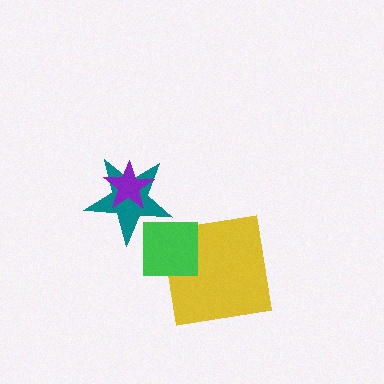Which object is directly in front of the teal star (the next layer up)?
The green square is directly in front of the teal star.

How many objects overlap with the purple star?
1 object overlaps with the purple star.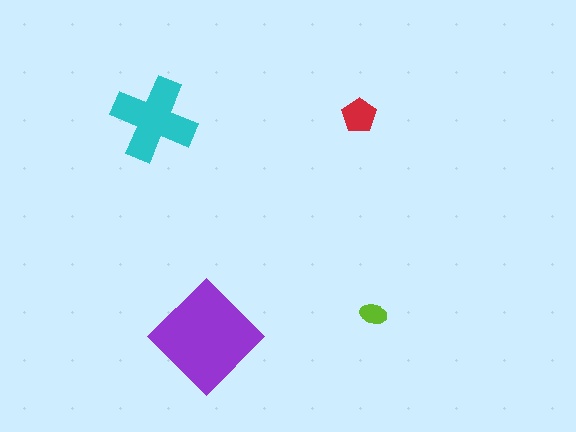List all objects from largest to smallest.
The purple diamond, the cyan cross, the red pentagon, the lime ellipse.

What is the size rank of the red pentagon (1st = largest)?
3rd.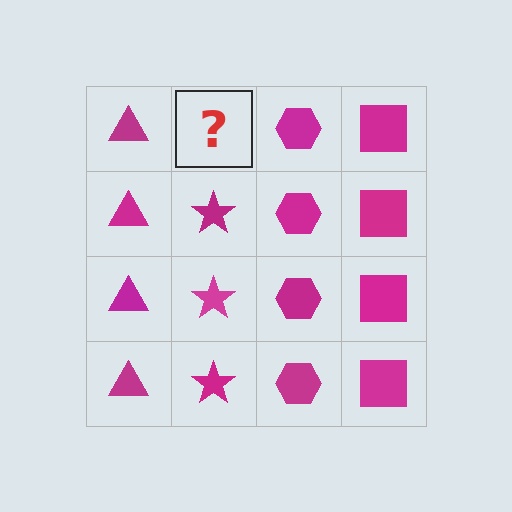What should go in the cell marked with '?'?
The missing cell should contain a magenta star.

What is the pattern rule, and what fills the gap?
The rule is that each column has a consistent shape. The gap should be filled with a magenta star.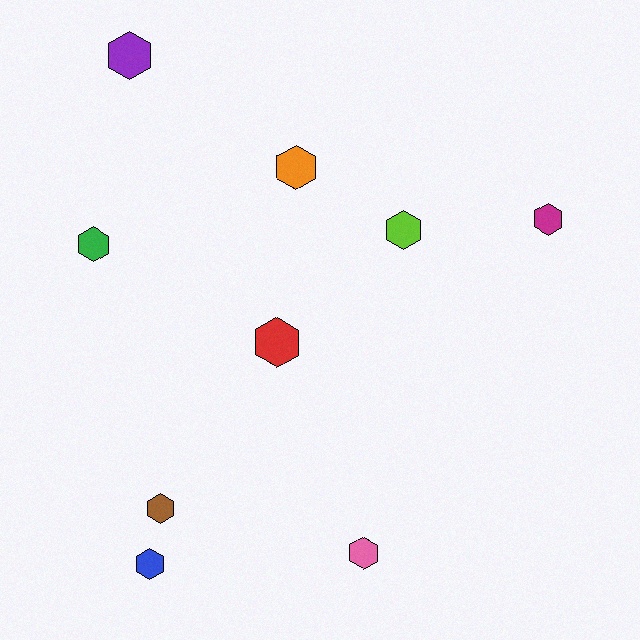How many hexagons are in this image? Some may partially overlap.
There are 9 hexagons.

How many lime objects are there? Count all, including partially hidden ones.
There is 1 lime object.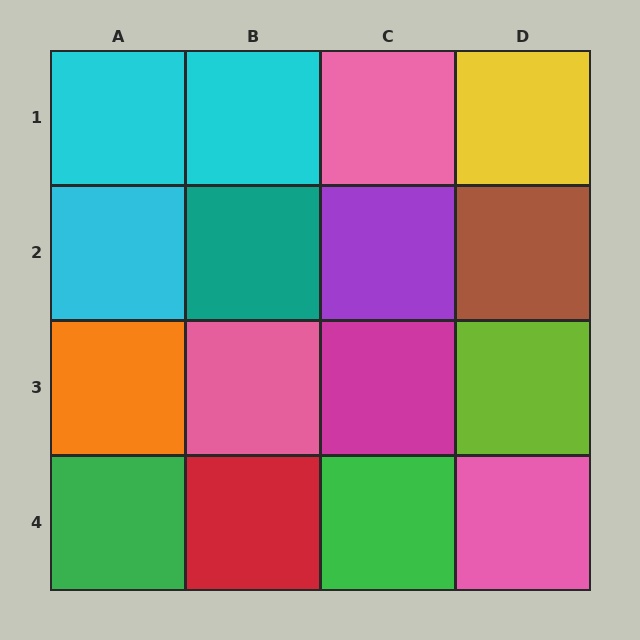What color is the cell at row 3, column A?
Orange.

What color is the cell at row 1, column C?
Pink.